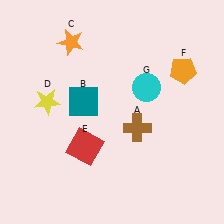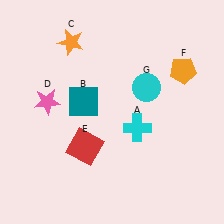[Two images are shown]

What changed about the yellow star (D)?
In Image 1, D is yellow. In Image 2, it changed to pink.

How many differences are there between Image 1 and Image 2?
There are 2 differences between the two images.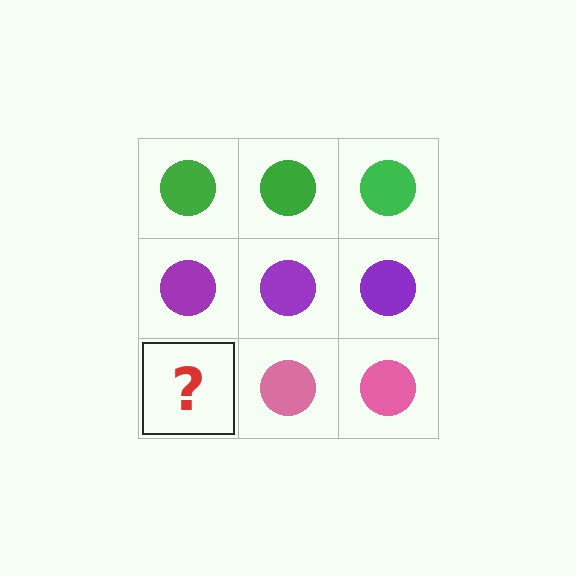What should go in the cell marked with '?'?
The missing cell should contain a pink circle.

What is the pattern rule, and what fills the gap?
The rule is that each row has a consistent color. The gap should be filled with a pink circle.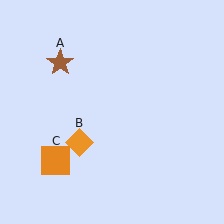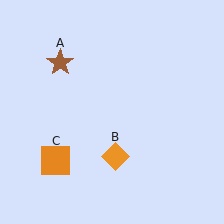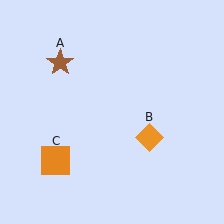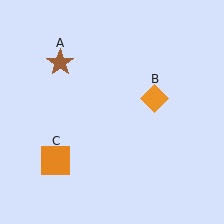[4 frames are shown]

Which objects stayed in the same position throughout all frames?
Brown star (object A) and orange square (object C) remained stationary.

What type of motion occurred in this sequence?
The orange diamond (object B) rotated counterclockwise around the center of the scene.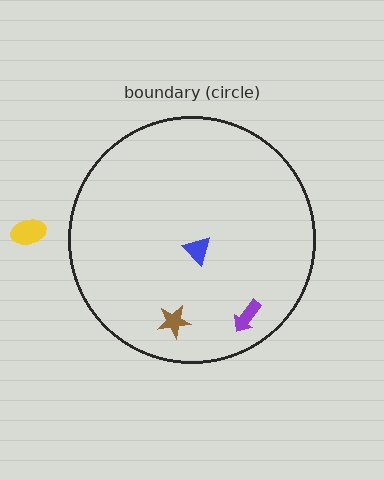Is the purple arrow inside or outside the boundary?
Inside.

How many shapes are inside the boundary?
3 inside, 1 outside.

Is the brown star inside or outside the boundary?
Inside.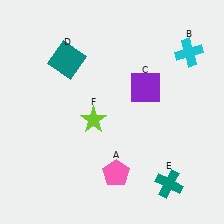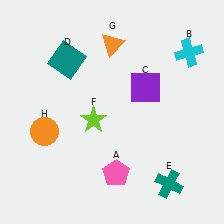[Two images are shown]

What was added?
An orange triangle (G), an orange circle (H) were added in Image 2.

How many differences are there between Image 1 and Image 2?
There are 2 differences between the two images.